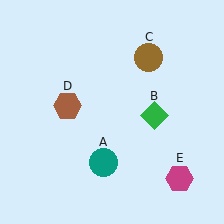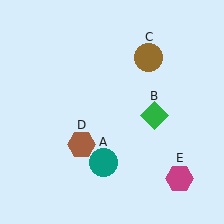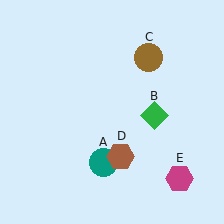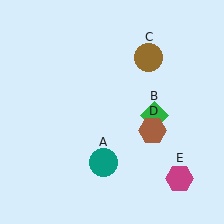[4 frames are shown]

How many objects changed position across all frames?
1 object changed position: brown hexagon (object D).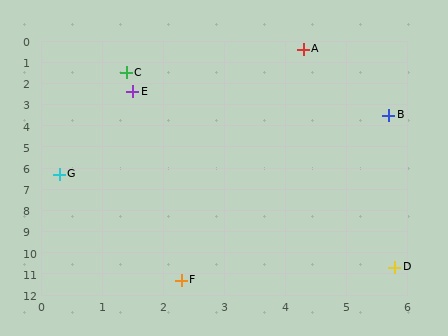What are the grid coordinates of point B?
Point B is at approximately (5.7, 3.5).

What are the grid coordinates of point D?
Point D is at approximately (5.8, 10.7).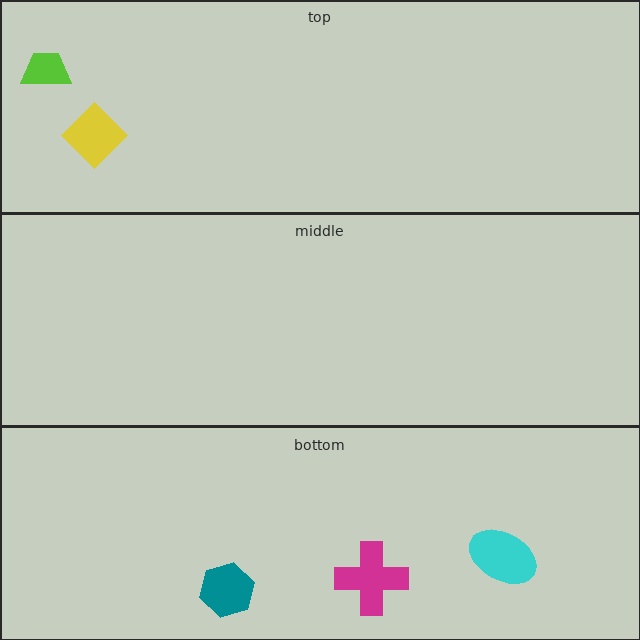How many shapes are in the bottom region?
3.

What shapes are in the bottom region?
The magenta cross, the teal hexagon, the cyan ellipse.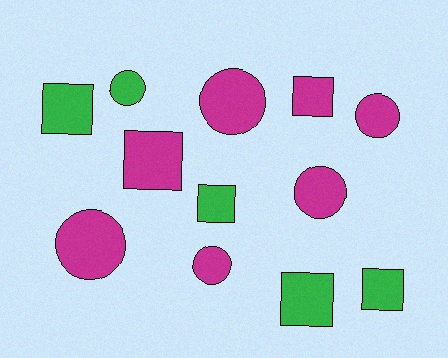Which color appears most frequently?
Magenta, with 7 objects.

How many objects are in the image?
There are 12 objects.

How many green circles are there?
There is 1 green circle.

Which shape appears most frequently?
Square, with 6 objects.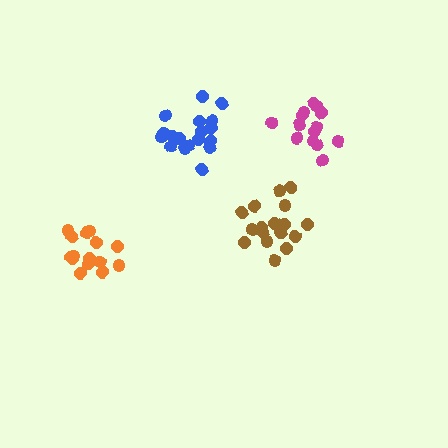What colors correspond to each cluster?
The clusters are colored: magenta, orange, blue, brown.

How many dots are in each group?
Group 1: 15 dots, Group 2: 15 dots, Group 3: 19 dots, Group 4: 18 dots (67 total).